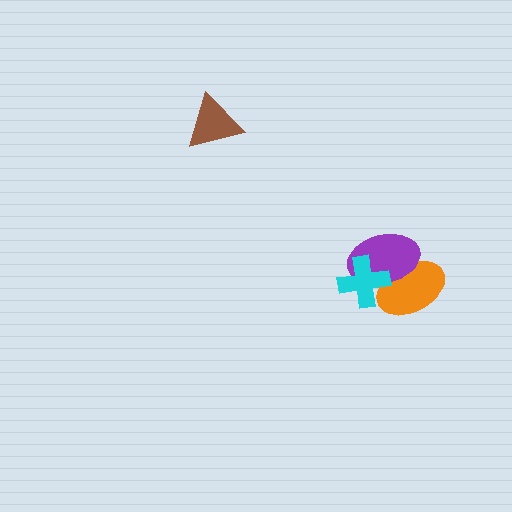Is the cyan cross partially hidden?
No, no other shape covers it.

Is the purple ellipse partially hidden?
Yes, it is partially covered by another shape.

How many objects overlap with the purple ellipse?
2 objects overlap with the purple ellipse.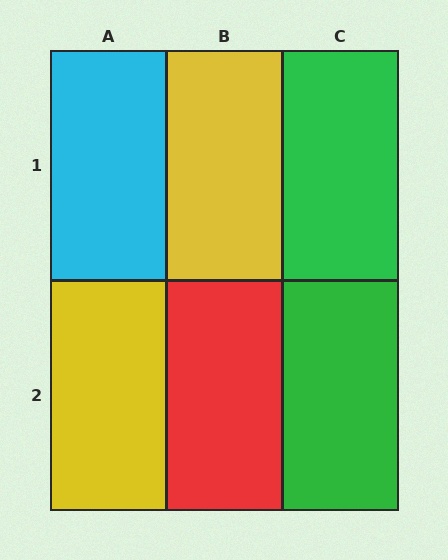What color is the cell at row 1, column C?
Green.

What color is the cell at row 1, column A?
Cyan.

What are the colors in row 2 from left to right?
Yellow, red, green.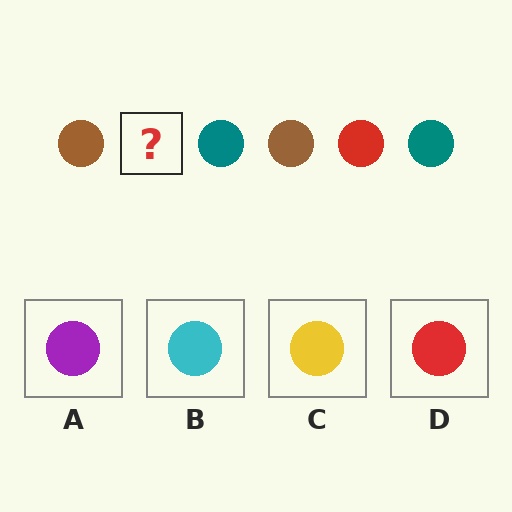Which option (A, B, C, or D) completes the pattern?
D.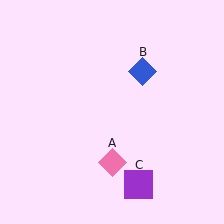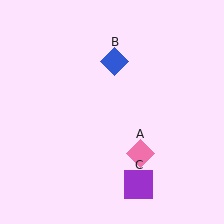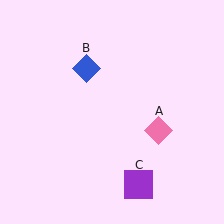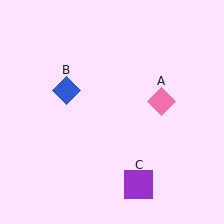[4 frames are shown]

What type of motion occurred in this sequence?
The pink diamond (object A), blue diamond (object B) rotated counterclockwise around the center of the scene.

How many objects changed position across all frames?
2 objects changed position: pink diamond (object A), blue diamond (object B).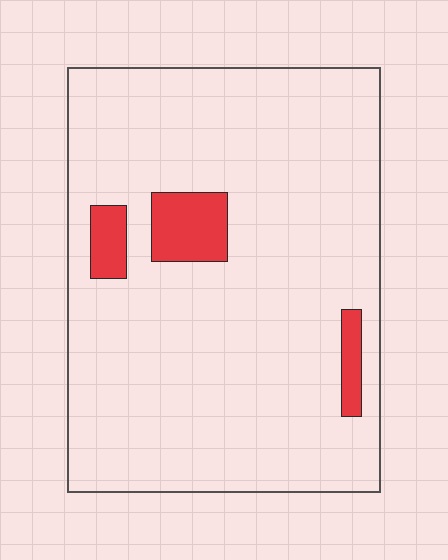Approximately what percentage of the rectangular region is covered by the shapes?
Approximately 10%.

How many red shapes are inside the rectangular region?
3.